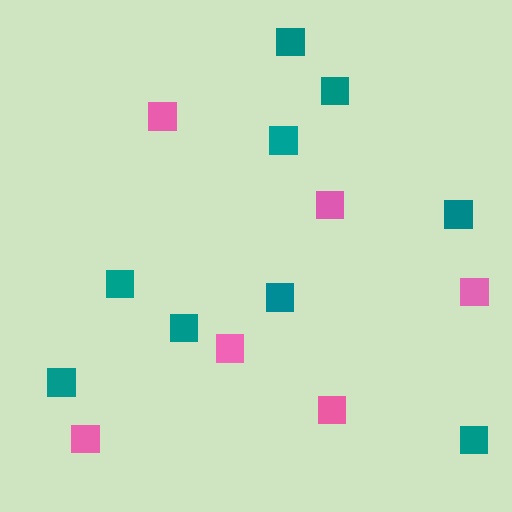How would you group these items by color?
There are 2 groups: one group of pink squares (6) and one group of teal squares (9).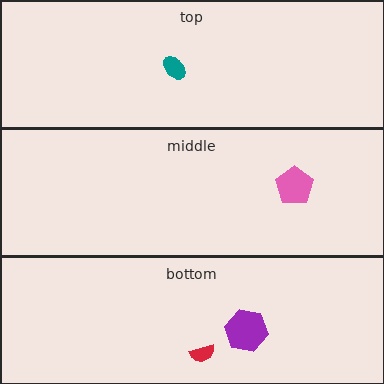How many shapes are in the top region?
1.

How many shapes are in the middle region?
1.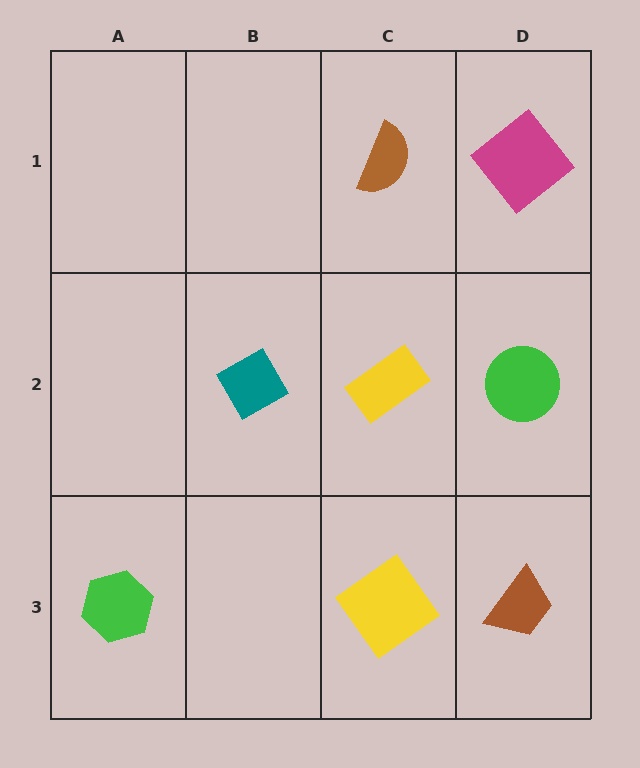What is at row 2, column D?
A green circle.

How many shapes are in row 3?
3 shapes.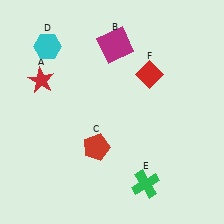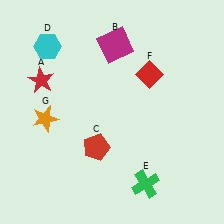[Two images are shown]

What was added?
An orange star (G) was added in Image 2.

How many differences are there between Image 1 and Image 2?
There is 1 difference between the two images.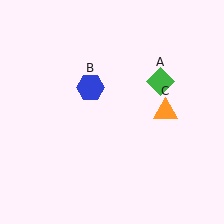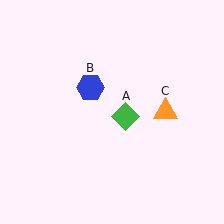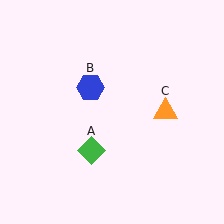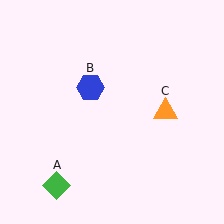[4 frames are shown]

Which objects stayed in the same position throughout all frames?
Blue hexagon (object B) and orange triangle (object C) remained stationary.